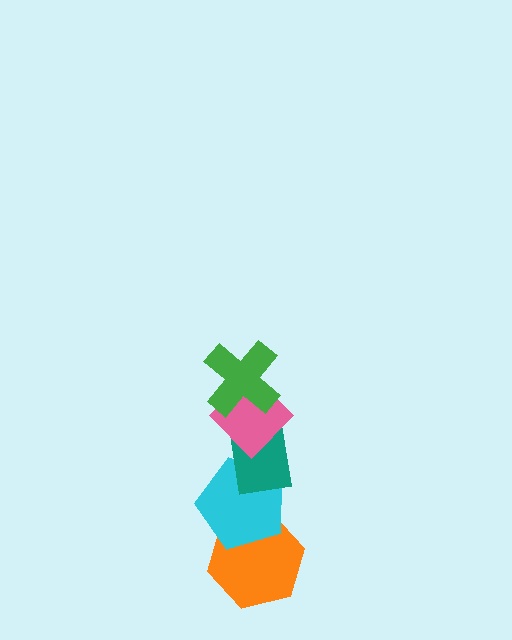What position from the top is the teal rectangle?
The teal rectangle is 3rd from the top.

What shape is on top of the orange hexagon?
The cyan pentagon is on top of the orange hexagon.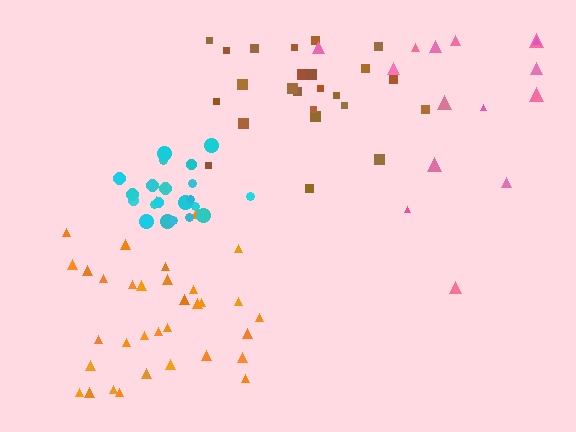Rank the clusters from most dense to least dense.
cyan, orange, brown, pink.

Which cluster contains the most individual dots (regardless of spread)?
Orange (34).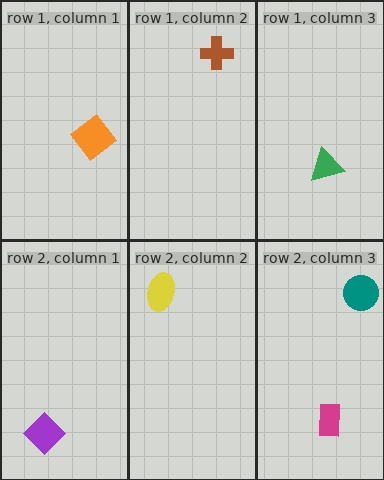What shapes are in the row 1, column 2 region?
The brown cross.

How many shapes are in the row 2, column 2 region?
1.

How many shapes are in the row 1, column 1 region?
1.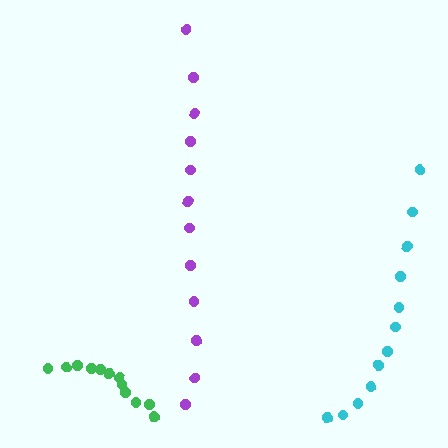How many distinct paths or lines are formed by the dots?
There are 3 distinct paths.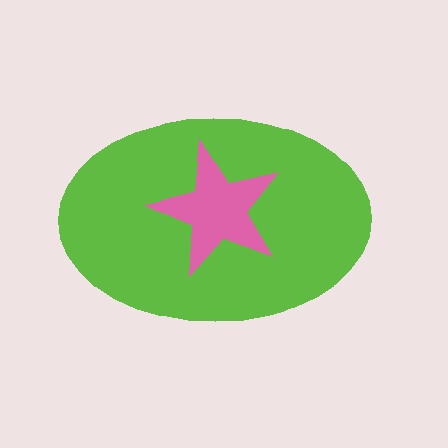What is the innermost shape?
The pink star.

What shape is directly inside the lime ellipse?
The pink star.